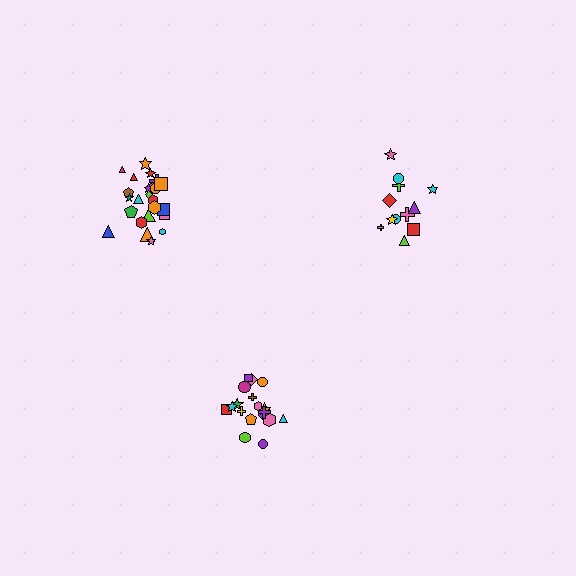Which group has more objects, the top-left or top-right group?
The top-left group.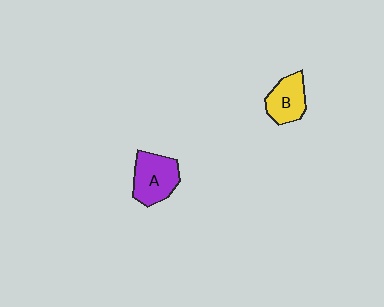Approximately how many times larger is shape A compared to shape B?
Approximately 1.2 times.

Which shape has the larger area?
Shape A (purple).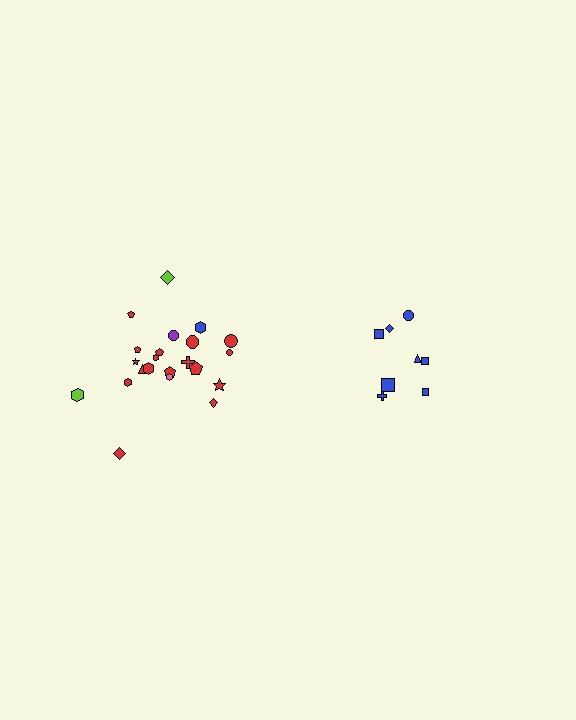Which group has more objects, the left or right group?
The left group.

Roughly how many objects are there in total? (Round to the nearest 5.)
Roughly 30 objects in total.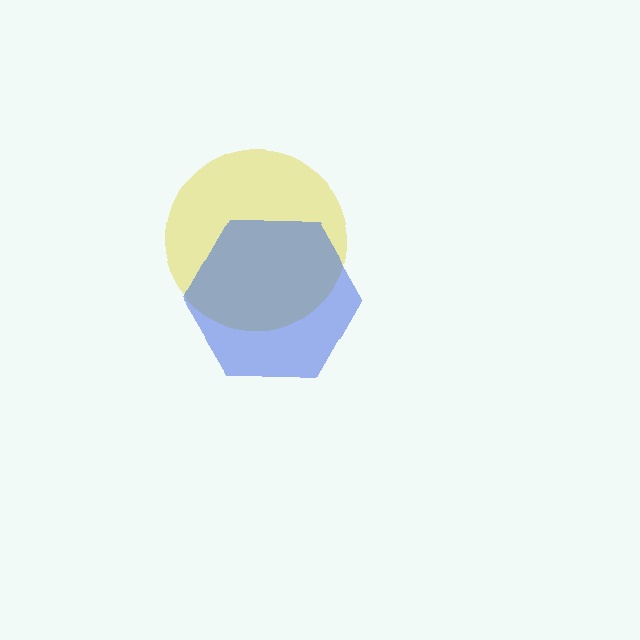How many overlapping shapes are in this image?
There are 2 overlapping shapes in the image.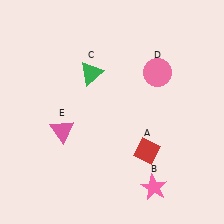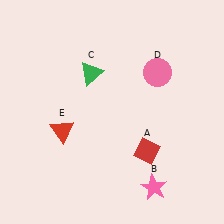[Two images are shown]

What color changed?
The triangle (E) changed from pink in Image 1 to red in Image 2.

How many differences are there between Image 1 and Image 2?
There is 1 difference between the two images.